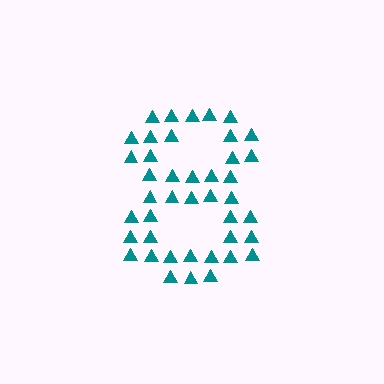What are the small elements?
The small elements are triangles.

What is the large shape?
The large shape is the digit 8.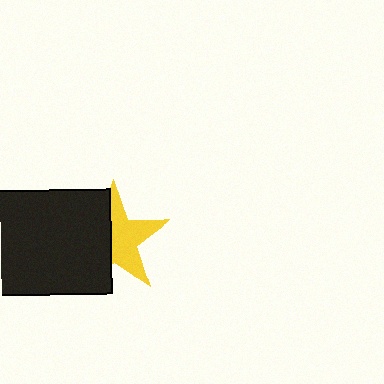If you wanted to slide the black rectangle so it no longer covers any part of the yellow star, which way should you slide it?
Slide it left — that is the most direct way to separate the two shapes.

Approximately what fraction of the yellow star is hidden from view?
Roughly 46% of the yellow star is hidden behind the black rectangle.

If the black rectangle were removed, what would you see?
You would see the complete yellow star.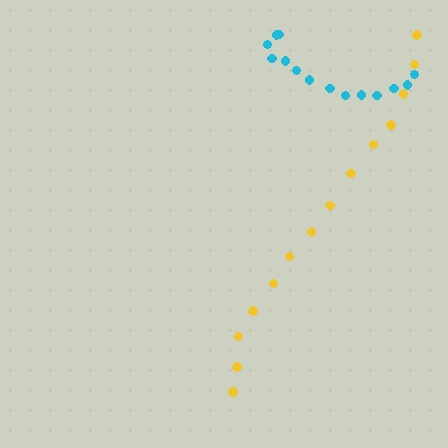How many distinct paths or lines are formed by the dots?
There are 2 distinct paths.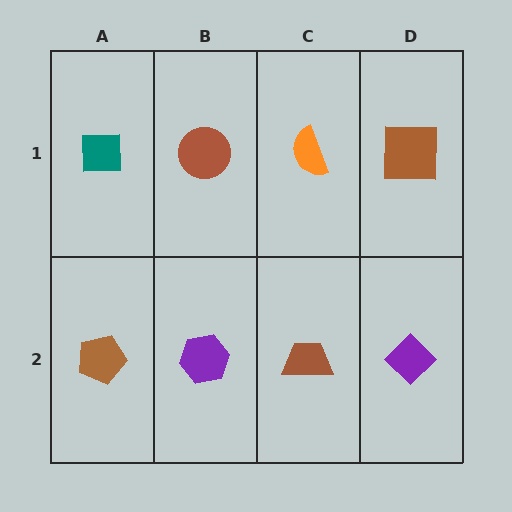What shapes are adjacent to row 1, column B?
A purple hexagon (row 2, column B), a teal square (row 1, column A), an orange semicircle (row 1, column C).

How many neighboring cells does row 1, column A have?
2.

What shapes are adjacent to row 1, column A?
A brown pentagon (row 2, column A), a brown circle (row 1, column B).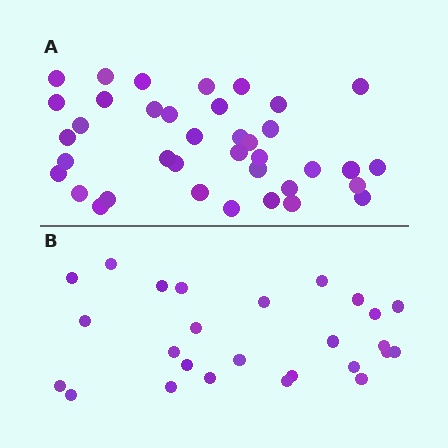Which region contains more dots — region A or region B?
Region A (the top region) has more dots.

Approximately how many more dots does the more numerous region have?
Region A has roughly 12 or so more dots than region B.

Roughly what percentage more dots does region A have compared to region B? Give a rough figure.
About 45% more.